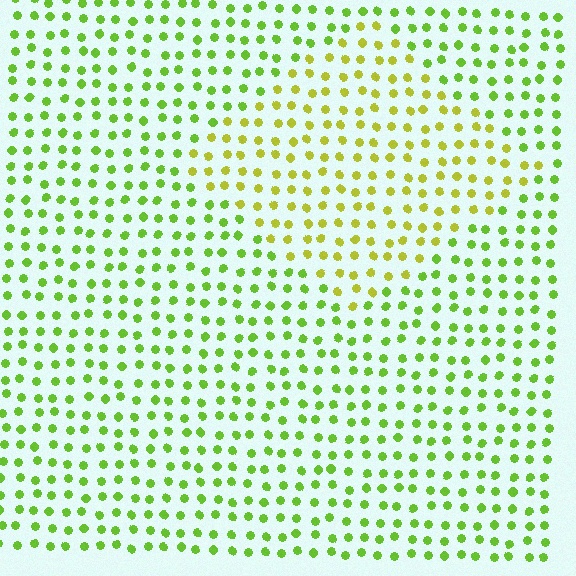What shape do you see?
I see a diamond.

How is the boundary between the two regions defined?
The boundary is defined purely by a slight shift in hue (about 31 degrees). Spacing, size, and orientation are identical on both sides.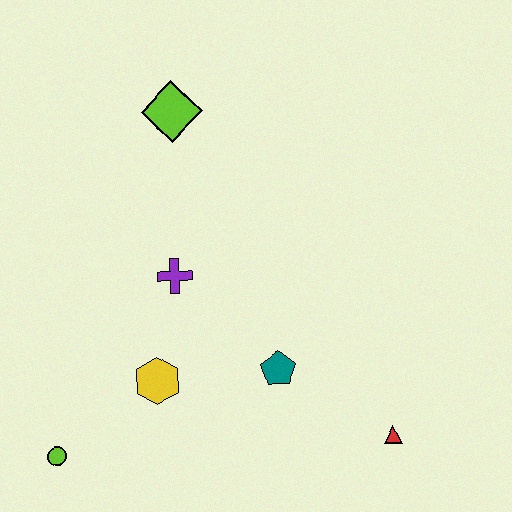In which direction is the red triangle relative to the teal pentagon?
The red triangle is to the right of the teal pentagon.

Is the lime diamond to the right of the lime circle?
Yes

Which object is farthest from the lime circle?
The lime diamond is farthest from the lime circle.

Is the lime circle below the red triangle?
Yes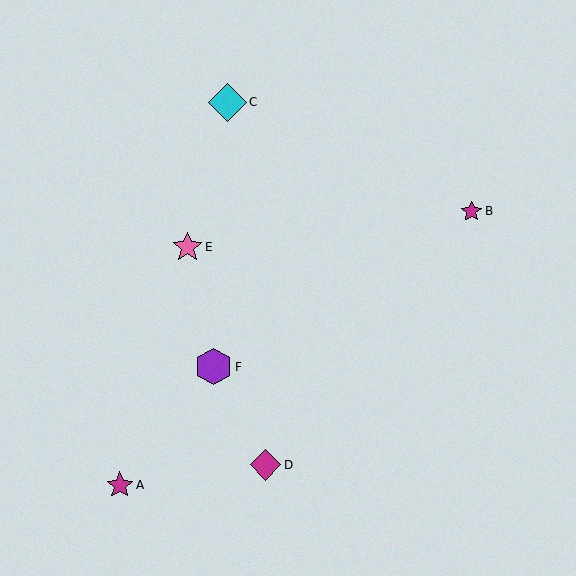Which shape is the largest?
The cyan diamond (labeled C) is the largest.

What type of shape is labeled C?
Shape C is a cyan diamond.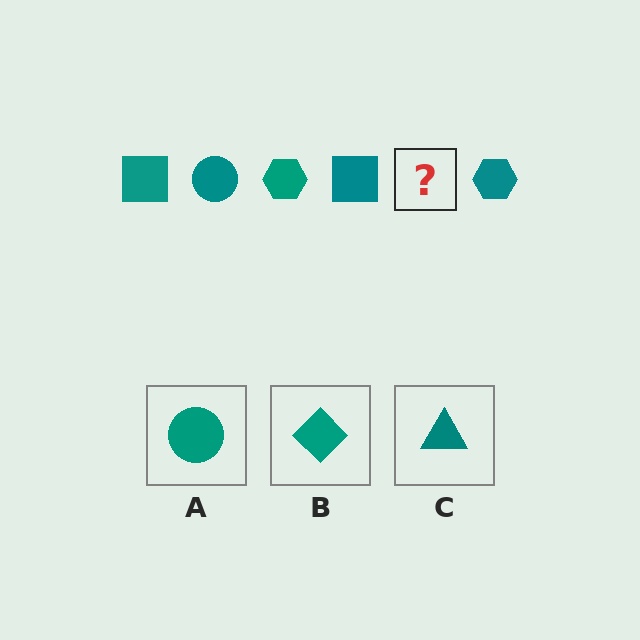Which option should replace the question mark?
Option A.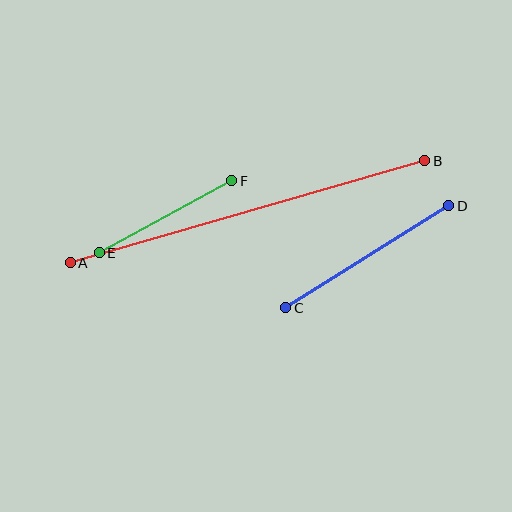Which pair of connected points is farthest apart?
Points A and B are farthest apart.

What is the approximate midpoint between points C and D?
The midpoint is at approximately (367, 257) pixels.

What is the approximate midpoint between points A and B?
The midpoint is at approximately (248, 212) pixels.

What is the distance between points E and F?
The distance is approximately 151 pixels.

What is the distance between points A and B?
The distance is approximately 369 pixels.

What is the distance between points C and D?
The distance is approximately 192 pixels.